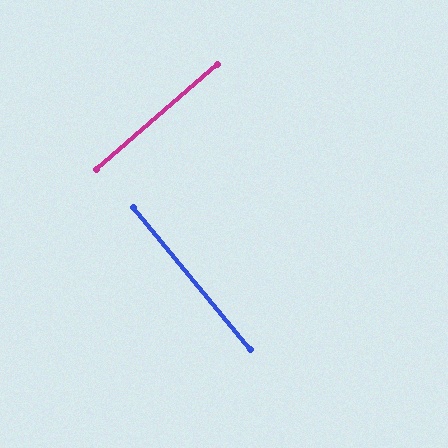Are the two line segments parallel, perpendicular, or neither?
Perpendicular — they meet at approximately 89°.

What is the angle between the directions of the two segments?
Approximately 89 degrees.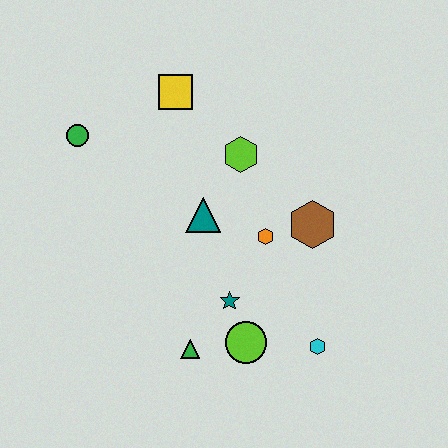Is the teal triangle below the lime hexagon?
Yes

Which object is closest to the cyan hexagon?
The lime circle is closest to the cyan hexagon.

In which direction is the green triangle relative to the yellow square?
The green triangle is below the yellow square.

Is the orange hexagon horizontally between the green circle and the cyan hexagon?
Yes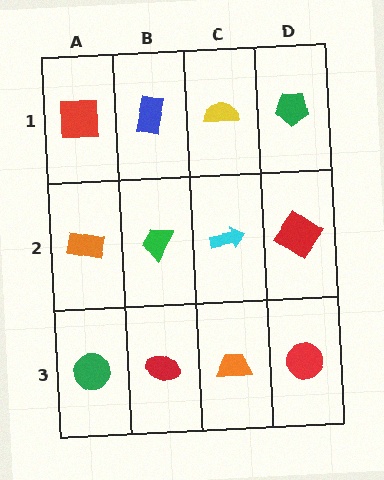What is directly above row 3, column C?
A cyan arrow.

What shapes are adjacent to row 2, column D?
A green pentagon (row 1, column D), a red circle (row 3, column D), a cyan arrow (row 2, column C).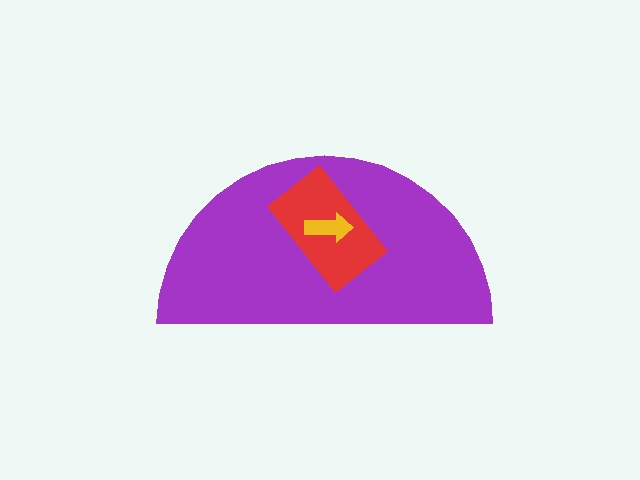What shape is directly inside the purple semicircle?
The red rectangle.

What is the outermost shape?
The purple semicircle.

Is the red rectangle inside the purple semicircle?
Yes.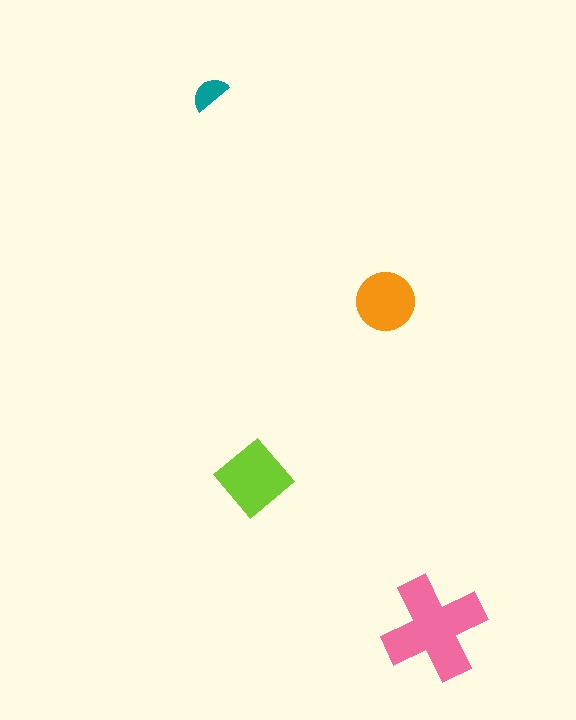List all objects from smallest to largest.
The teal semicircle, the orange circle, the lime diamond, the pink cross.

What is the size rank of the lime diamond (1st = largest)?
2nd.